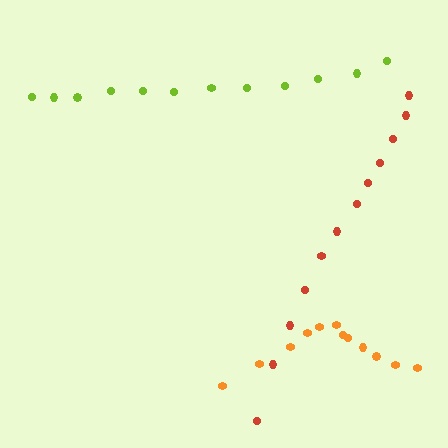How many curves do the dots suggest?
There are 3 distinct paths.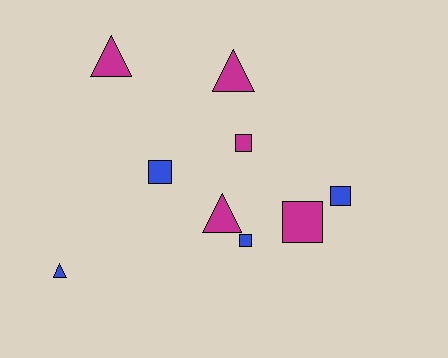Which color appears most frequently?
Magenta, with 5 objects.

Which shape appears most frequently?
Square, with 5 objects.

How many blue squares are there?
There are 3 blue squares.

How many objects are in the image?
There are 9 objects.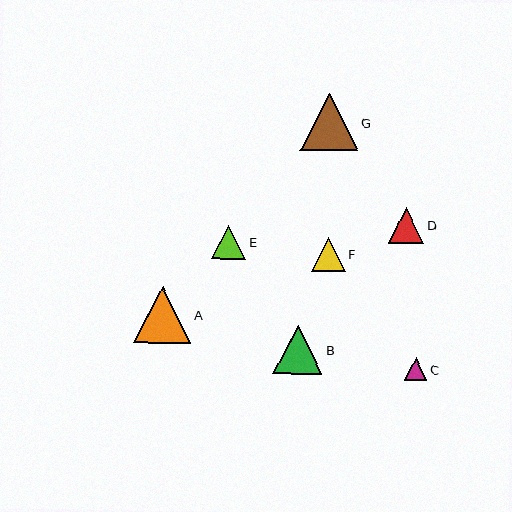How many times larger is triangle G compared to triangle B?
Triangle G is approximately 1.2 times the size of triangle B.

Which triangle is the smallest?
Triangle C is the smallest with a size of approximately 23 pixels.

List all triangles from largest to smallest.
From largest to smallest: G, A, B, D, E, F, C.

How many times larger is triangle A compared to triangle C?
Triangle A is approximately 2.5 times the size of triangle C.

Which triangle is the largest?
Triangle G is the largest with a size of approximately 58 pixels.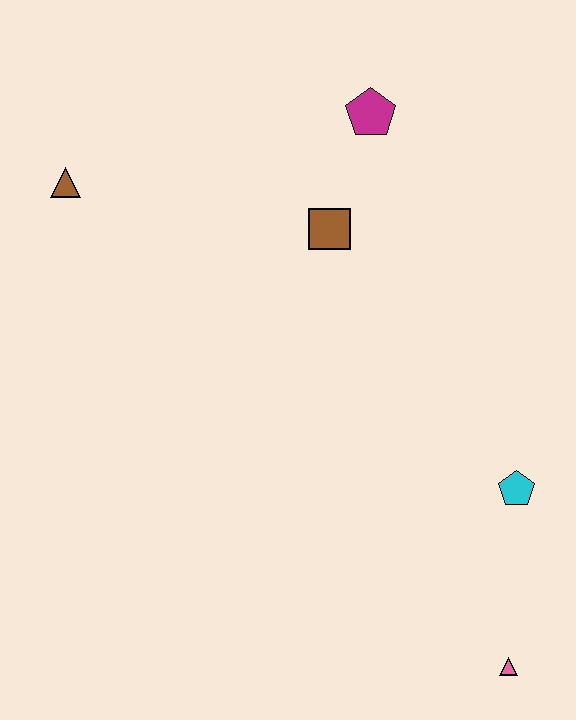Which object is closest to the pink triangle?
The cyan pentagon is closest to the pink triangle.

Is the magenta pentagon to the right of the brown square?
Yes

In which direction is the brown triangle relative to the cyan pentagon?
The brown triangle is to the left of the cyan pentagon.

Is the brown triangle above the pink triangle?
Yes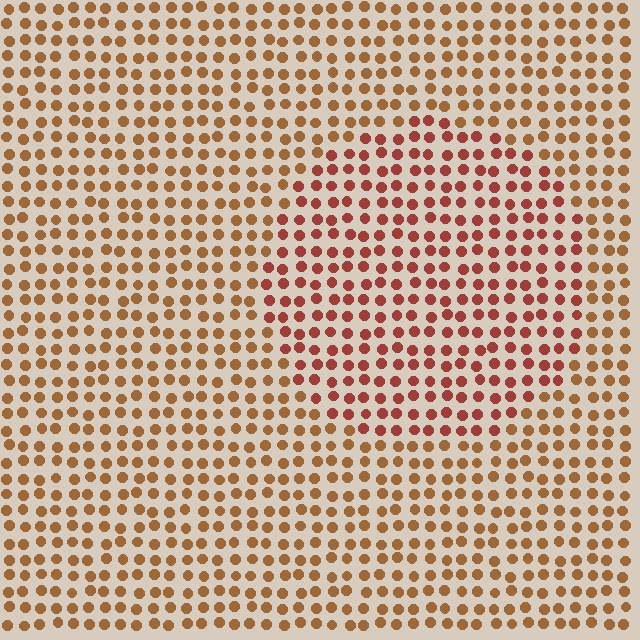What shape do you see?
I see a circle.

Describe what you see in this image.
The image is filled with small brown elements in a uniform arrangement. A circle-shaped region is visible where the elements are tinted to a slightly different hue, forming a subtle color boundary.